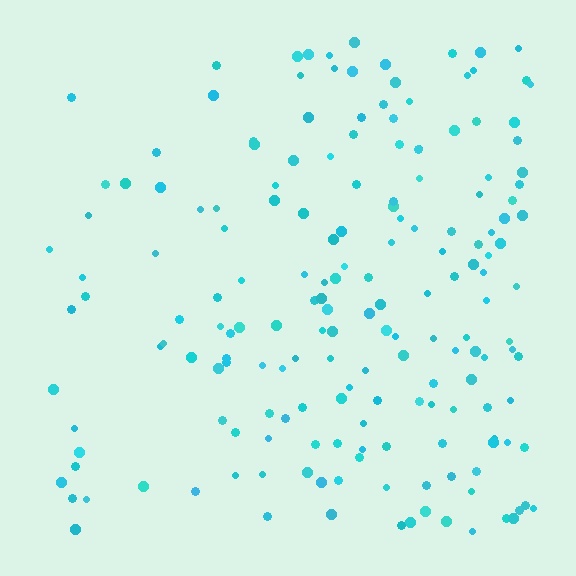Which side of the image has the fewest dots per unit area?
The left.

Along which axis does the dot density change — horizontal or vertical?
Horizontal.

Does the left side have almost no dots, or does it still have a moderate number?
Still a moderate number, just noticeably fewer than the right.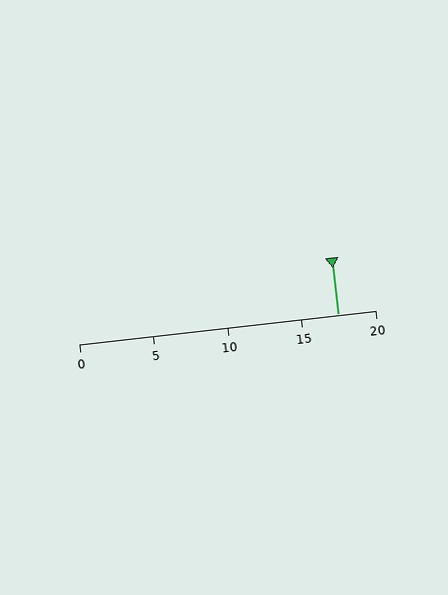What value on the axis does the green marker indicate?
The marker indicates approximately 17.5.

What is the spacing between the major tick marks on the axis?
The major ticks are spaced 5 apart.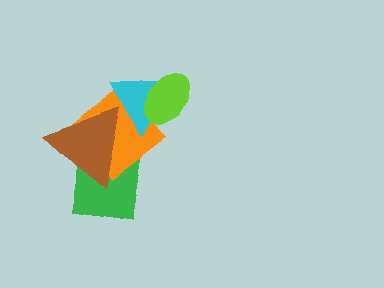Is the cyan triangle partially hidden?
Yes, it is partially covered by another shape.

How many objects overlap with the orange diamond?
4 objects overlap with the orange diamond.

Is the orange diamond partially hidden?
Yes, it is partially covered by another shape.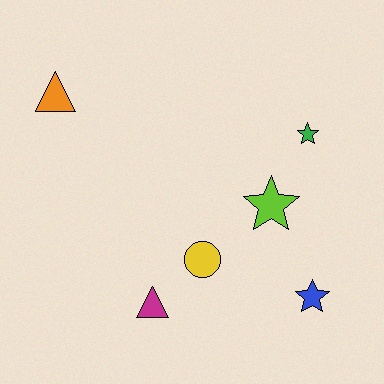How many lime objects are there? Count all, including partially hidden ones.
There is 1 lime object.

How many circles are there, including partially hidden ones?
There is 1 circle.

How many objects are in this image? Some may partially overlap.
There are 6 objects.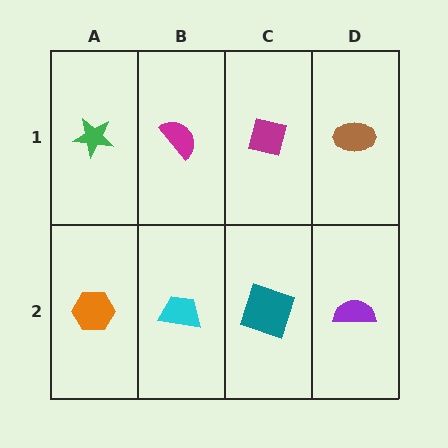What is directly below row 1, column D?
A purple semicircle.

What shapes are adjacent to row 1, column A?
An orange hexagon (row 2, column A), a magenta semicircle (row 1, column B).